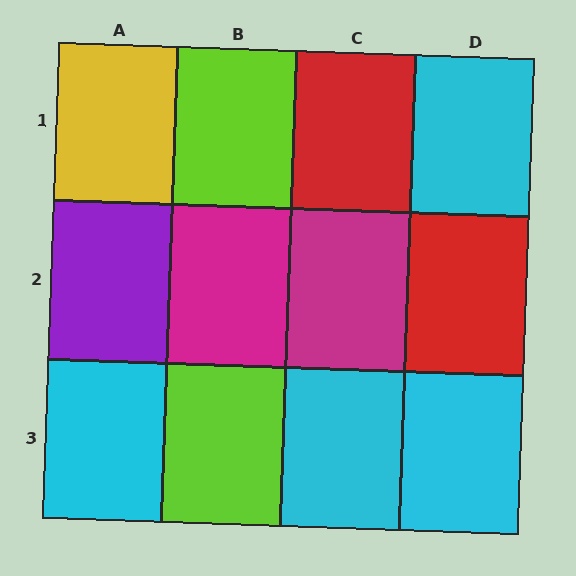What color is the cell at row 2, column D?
Red.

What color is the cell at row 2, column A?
Purple.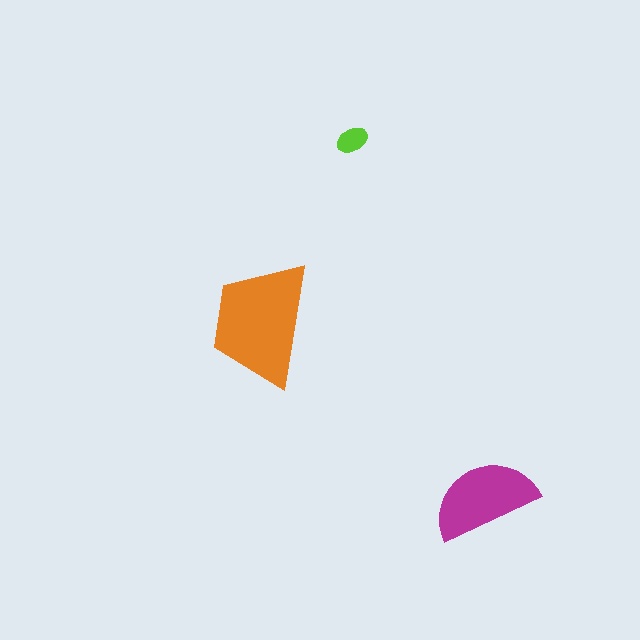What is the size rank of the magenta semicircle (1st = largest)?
2nd.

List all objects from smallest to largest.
The lime ellipse, the magenta semicircle, the orange trapezoid.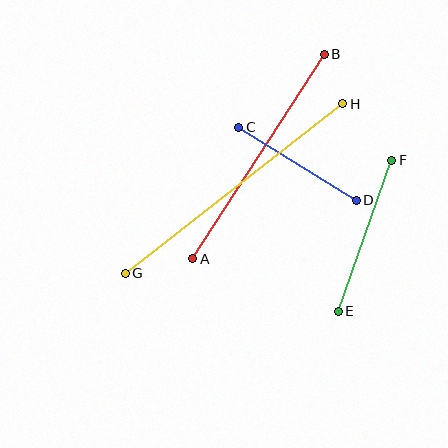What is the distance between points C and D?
The distance is approximately 138 pixels.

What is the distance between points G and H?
The distance is approximately 276 pixels.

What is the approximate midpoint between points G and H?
The midpoint is at approximately (234, 188) pixels.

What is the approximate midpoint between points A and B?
The midpoint is at approximately (259, 156) pixels.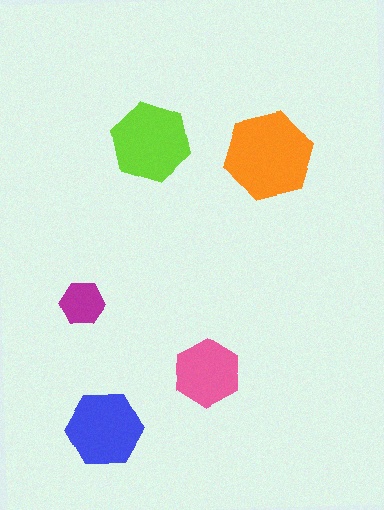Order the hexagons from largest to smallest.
the orange one, the lime one, the blue one, the pink one, the magenta one.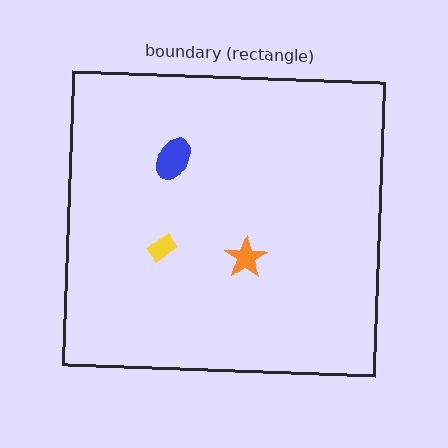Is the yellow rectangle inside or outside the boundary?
Inside.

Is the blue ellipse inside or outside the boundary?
Inside.